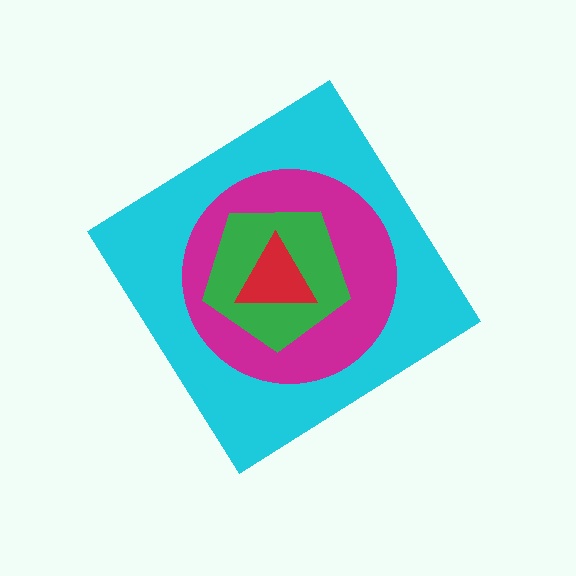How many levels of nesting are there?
4.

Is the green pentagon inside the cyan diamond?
Yes.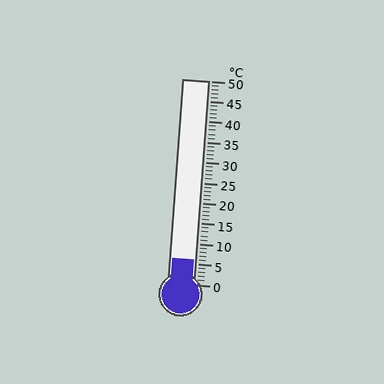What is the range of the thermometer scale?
The thermometer scale ranges from 0°C to 50°C.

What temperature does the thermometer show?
The thermometer shows approximately 6°C.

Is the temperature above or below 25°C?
The temperature is below 25°C.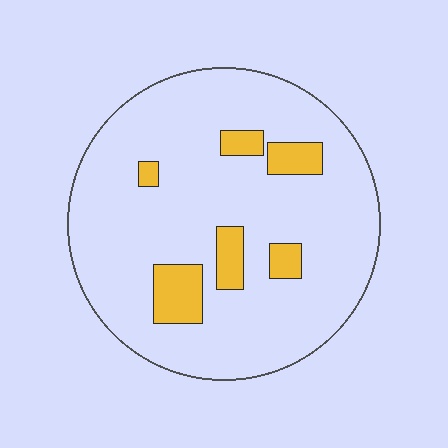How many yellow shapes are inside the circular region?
6.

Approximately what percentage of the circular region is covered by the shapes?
Approximately 10%.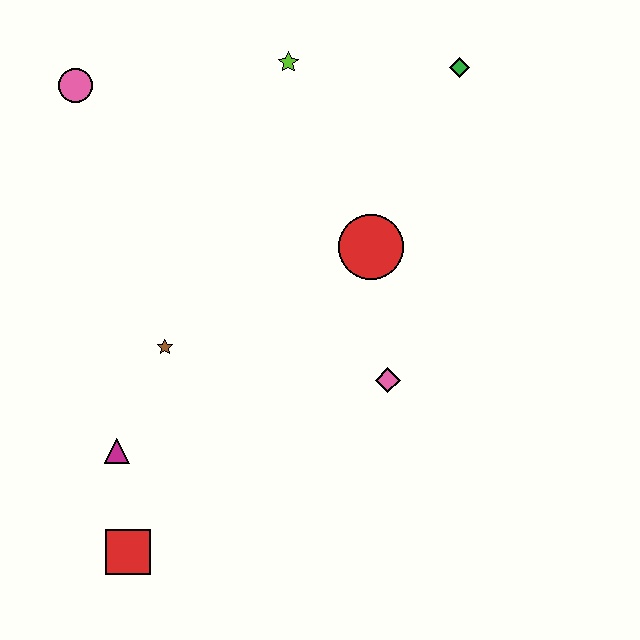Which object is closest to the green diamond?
The lime star is closest to the green diamond.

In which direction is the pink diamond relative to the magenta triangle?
The pink diamond is to the right of the magenta triangle.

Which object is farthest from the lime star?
The red square is farthest from the lime star.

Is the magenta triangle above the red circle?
No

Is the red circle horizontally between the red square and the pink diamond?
Yes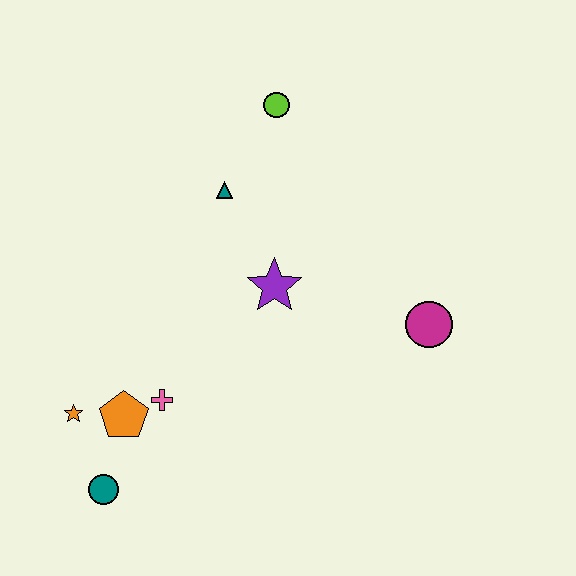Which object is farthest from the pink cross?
The lime circle is farthest from the pink cross.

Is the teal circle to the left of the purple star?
Yes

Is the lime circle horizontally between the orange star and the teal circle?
No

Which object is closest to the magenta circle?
The purple star is closest to the magenta circle.